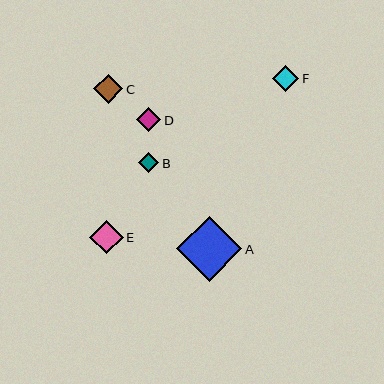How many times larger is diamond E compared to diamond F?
Diamond E is approximately 1.3 times the size of diamond F.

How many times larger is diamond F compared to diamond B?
Diamond F is approximately 1.3 times the size of diamond B.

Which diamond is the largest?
Diamond A is the largest with a size of approximately 65 pixels.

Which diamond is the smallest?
Diamond B is the smallest with a size of approximately 20 pixels.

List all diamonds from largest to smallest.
From largest to smallest: A, E, C, F, D, B.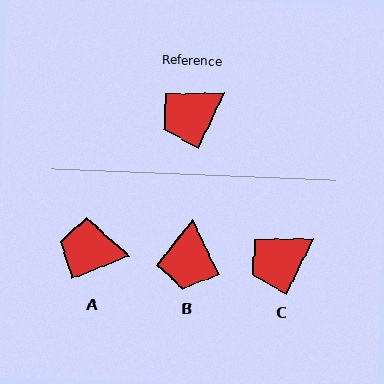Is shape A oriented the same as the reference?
No, it is off by about 43 degrees.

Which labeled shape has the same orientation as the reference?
C.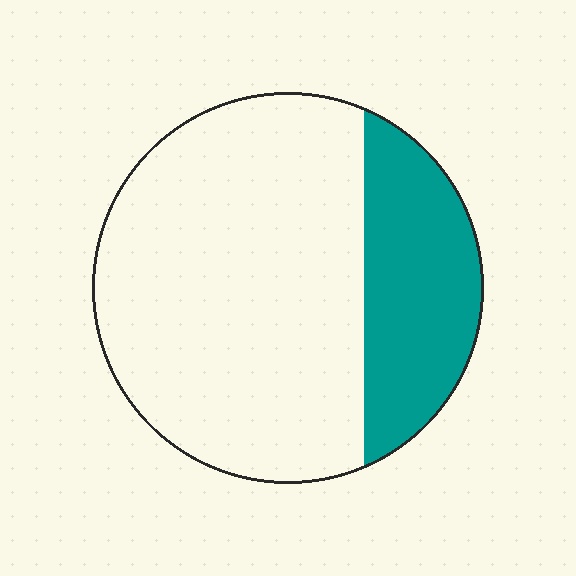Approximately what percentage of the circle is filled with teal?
Approximately 25%.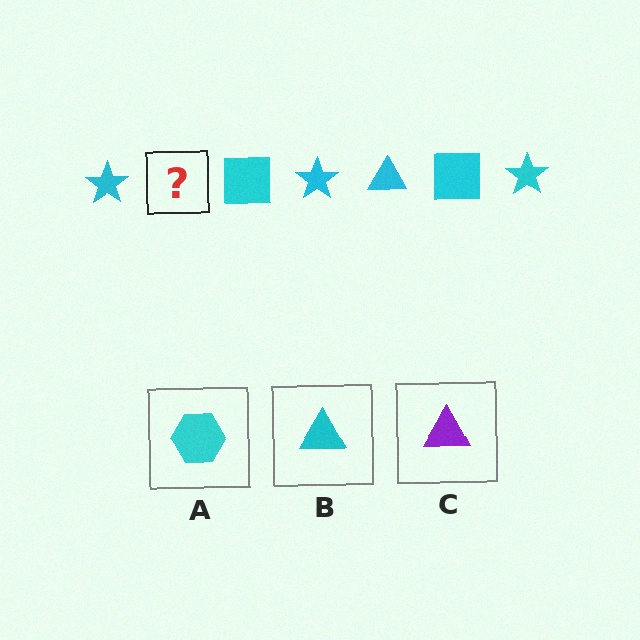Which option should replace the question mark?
Option B.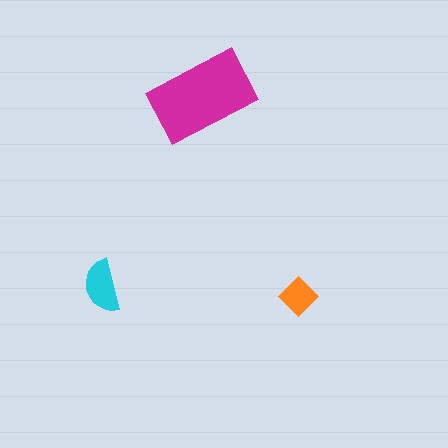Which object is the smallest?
The orange diamond.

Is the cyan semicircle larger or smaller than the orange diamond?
Larger.